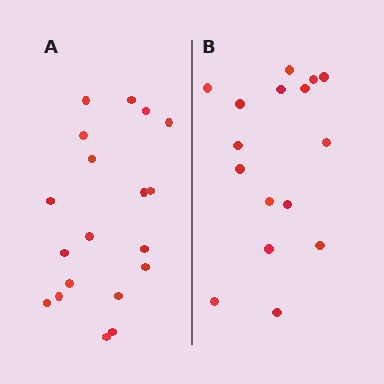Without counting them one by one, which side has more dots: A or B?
Region A (the left region) has more dots.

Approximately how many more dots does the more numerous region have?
Region A has just a few more — roughly 2 or 3 more dots than region B.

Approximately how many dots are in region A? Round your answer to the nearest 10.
About 20 dots. (The exact count is 19, which rounds to 20.)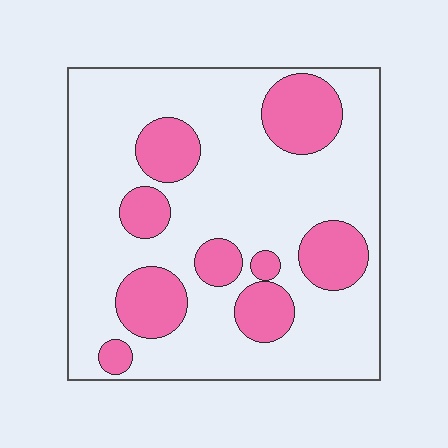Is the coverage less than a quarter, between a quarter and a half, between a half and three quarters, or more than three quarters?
Between a quarter and a half.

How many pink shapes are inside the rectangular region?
9.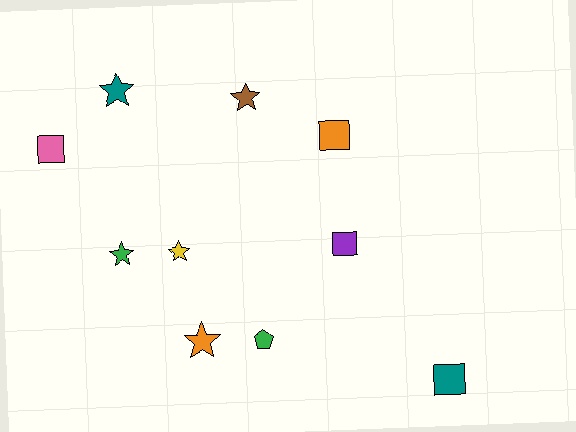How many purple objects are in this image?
There is 1 purple object.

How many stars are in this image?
There are 5 stars.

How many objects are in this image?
There are 10 objects.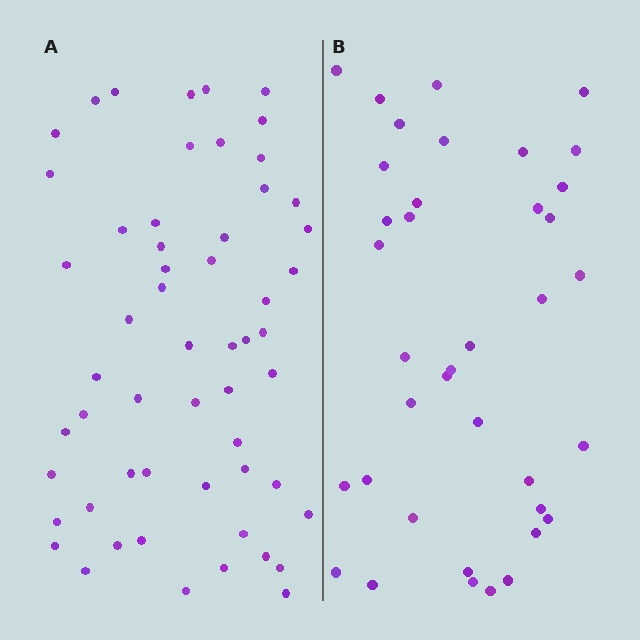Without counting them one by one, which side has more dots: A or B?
Region A (the left region) has more dots.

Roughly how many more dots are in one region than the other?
Region A has approximately 20 more dots than region B.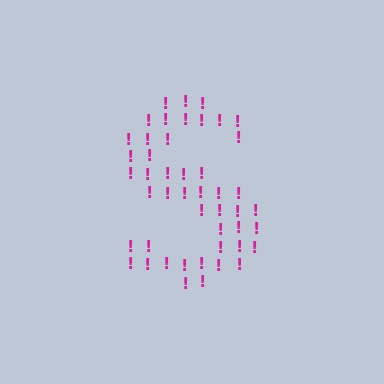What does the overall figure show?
The overall figure shows the letter S.